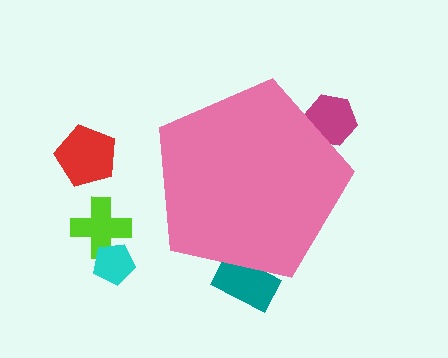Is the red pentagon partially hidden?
No, the red pentagon is fully visible.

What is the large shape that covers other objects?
A pink pentagon.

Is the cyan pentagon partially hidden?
No, the cyan pentagon is fully visible.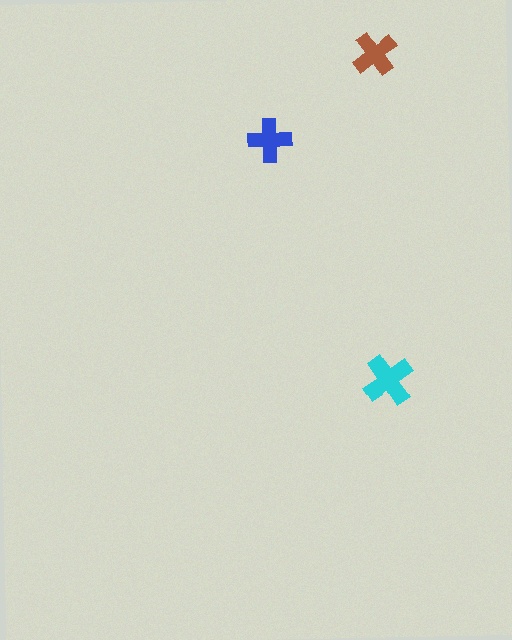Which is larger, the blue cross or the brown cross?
The brown one.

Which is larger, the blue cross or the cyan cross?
The cyan one.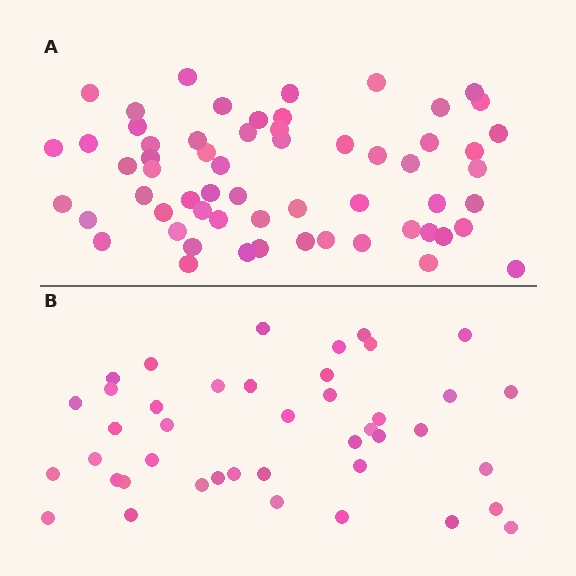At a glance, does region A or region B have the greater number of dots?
Region A (the top region) has more dots.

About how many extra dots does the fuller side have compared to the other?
Region A has approximately 20 more dots than region B.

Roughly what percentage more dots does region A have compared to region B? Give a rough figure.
About 45% more.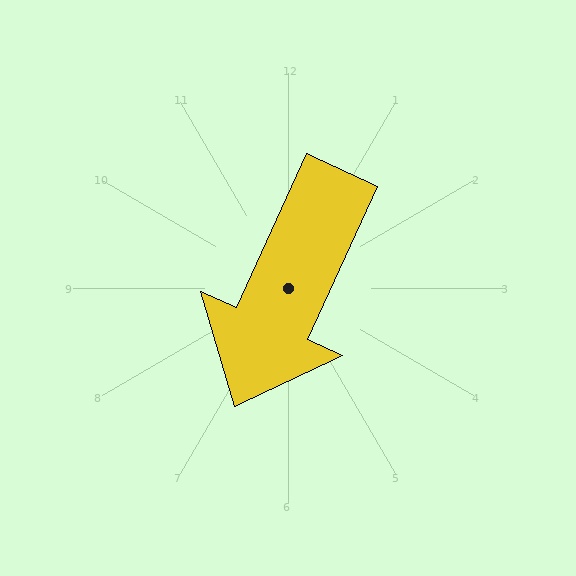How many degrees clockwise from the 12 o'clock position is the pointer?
Approximately 204 degrees.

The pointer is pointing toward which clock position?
Roughly 7 o'clock.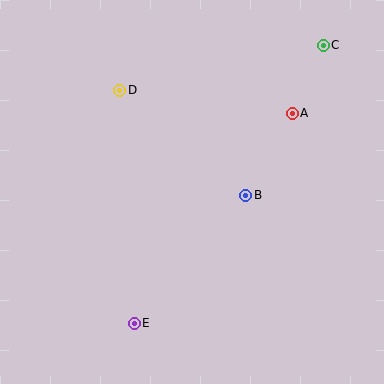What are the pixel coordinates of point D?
Point D is at (120, 90).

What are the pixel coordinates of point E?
Point E is at (134, 323).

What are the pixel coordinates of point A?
Point A is at (292, 113).